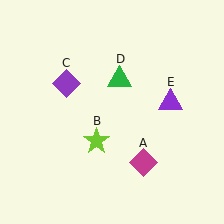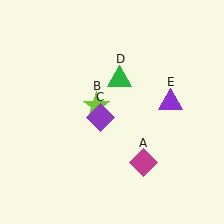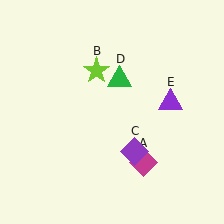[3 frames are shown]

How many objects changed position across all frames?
2 objects changed position: lime star (object B), purple diamond (object C).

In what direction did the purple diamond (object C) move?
The purple diamond (object C) moved down and to the right.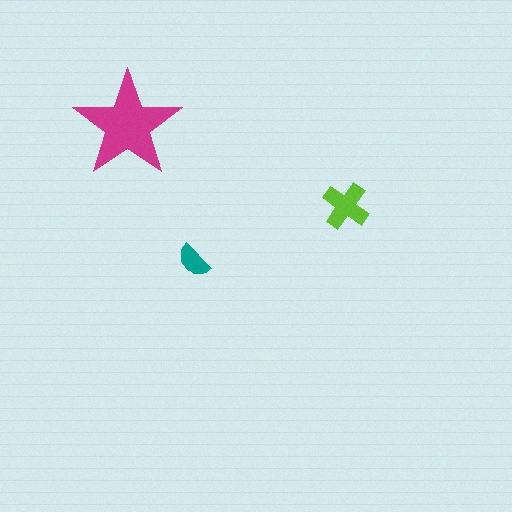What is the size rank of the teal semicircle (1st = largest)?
3rd.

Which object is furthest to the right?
The lime cross is rightmost.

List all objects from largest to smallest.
The magenta star, the lime cross, the teal semicircle.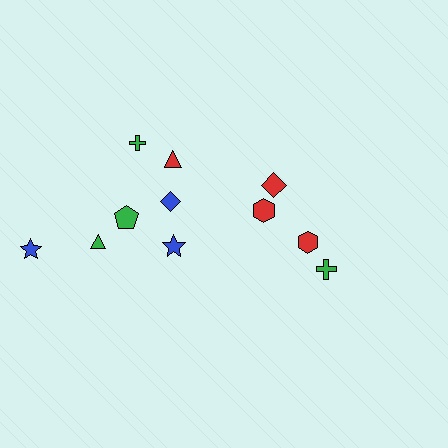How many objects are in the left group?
There are 7 objects.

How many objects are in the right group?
There are 4 objects.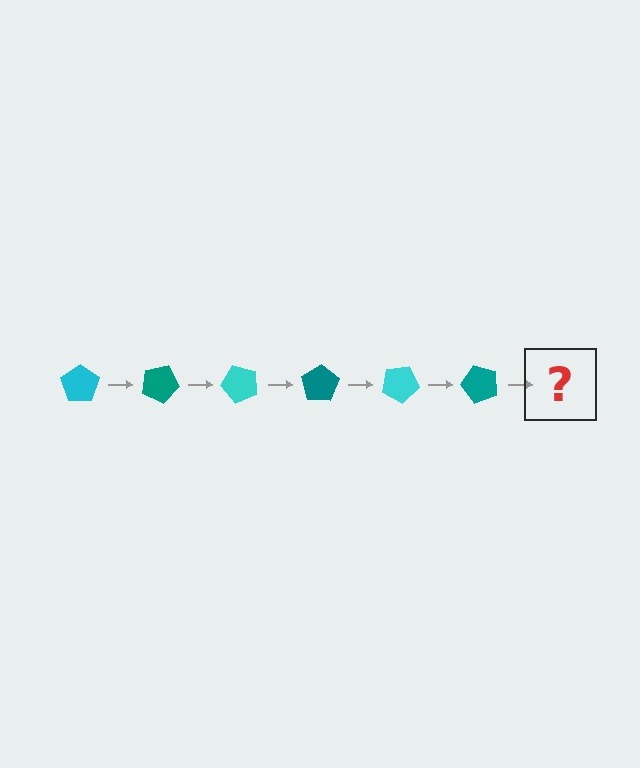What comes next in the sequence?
The next element should be a cyan pentagon, rotated 150 degrees from the start.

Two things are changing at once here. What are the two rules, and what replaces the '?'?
The two rules are that it rotates 25 degrees each step and the color cycles through cyan and teal. The '?' should be a cyan pentagon, rotated 150 degrees from the start.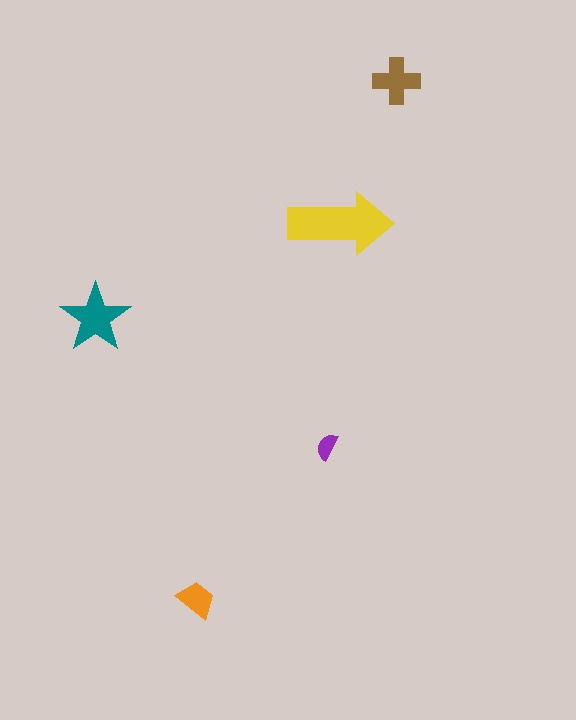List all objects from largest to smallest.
The yellow arrow, the teal star, the brown cross, the orange trapezoid, the purple semicircle.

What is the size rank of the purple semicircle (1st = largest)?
5th.